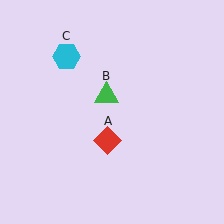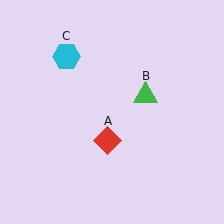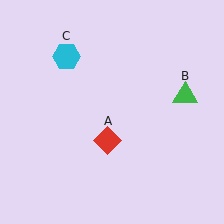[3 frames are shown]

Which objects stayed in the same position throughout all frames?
Red diamond (object A) and cyan hexagon (object C) remained stationary.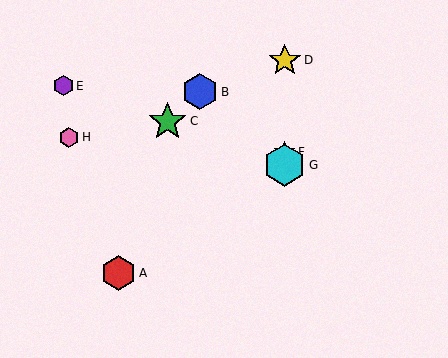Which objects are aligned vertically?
Objects D, F, G are aligned vertically.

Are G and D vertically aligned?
Yes, both are at x≈285.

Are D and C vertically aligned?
No, D is at x≈285 and C is at x≈167.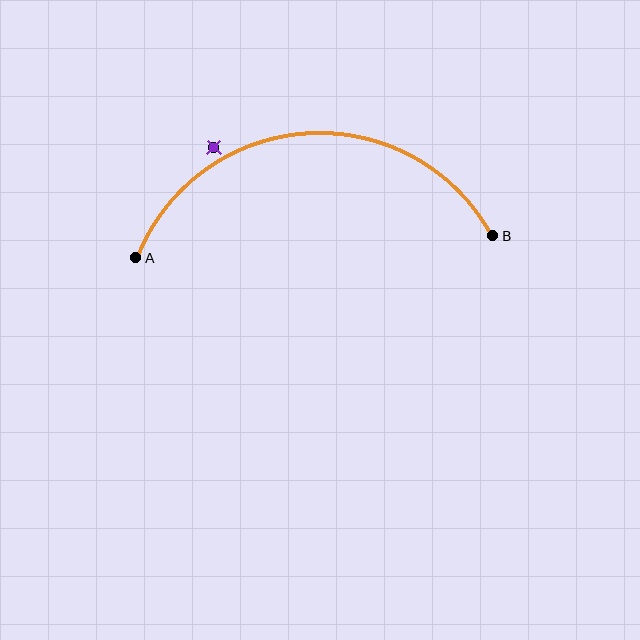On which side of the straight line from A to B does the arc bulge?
The arc bulges above the straight line connecting A and B.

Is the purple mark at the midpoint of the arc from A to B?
No — the purple mark does not lie on the arc at all. It sits slightly outside the curve.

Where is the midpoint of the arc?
The arc midpoint is the point on the curve farthest from the straight line joining A and B. It sits above that line.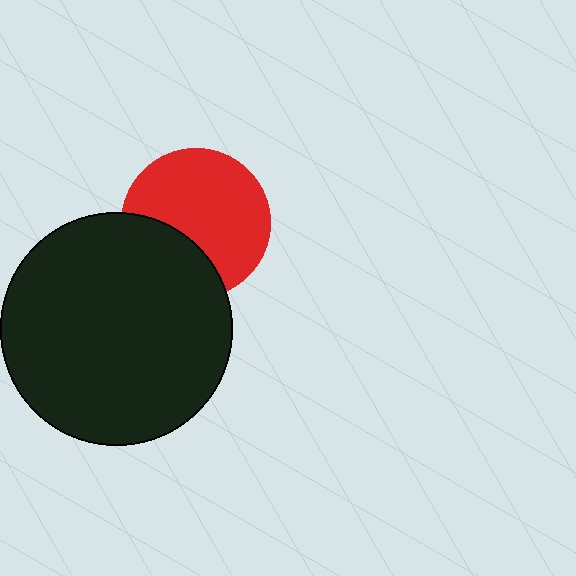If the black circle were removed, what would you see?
You would see the complete red circle.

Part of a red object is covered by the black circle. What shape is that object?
It is a circle.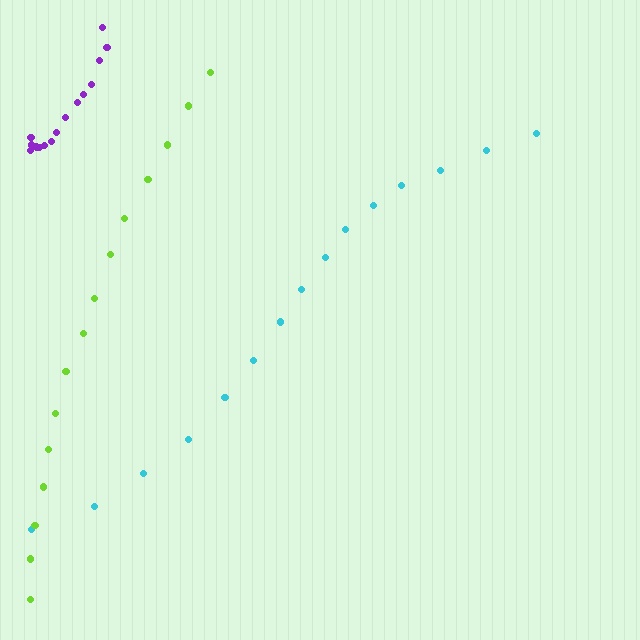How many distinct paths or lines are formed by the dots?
There are 3 distinct paths.